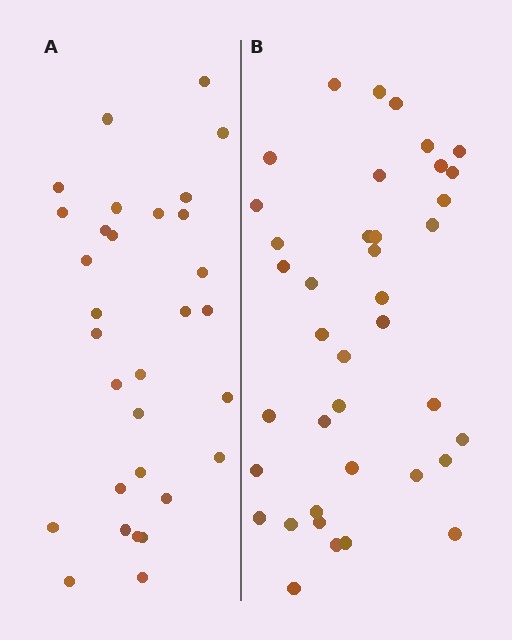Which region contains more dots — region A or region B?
Region B (the right region) has more dots.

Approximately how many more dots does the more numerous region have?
Region B has roughly 8 or so more dots than region A.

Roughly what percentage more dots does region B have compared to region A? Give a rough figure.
About 25% more.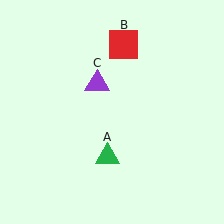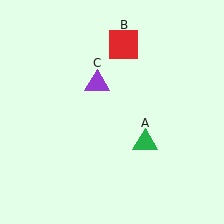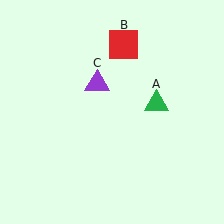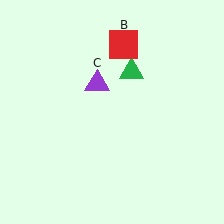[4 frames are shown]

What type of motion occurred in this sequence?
The green triangle (object A) rotated counterclockwise around the center of the scene.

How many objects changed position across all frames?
1 object changed position: green triangle (object A).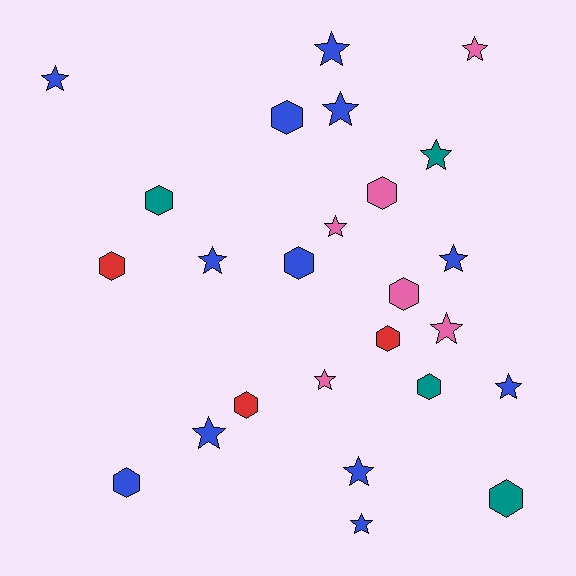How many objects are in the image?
There are 25 objects.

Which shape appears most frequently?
Star, with 14 objects.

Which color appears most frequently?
Blue, with 12 objects.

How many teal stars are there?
There is 1 teal star.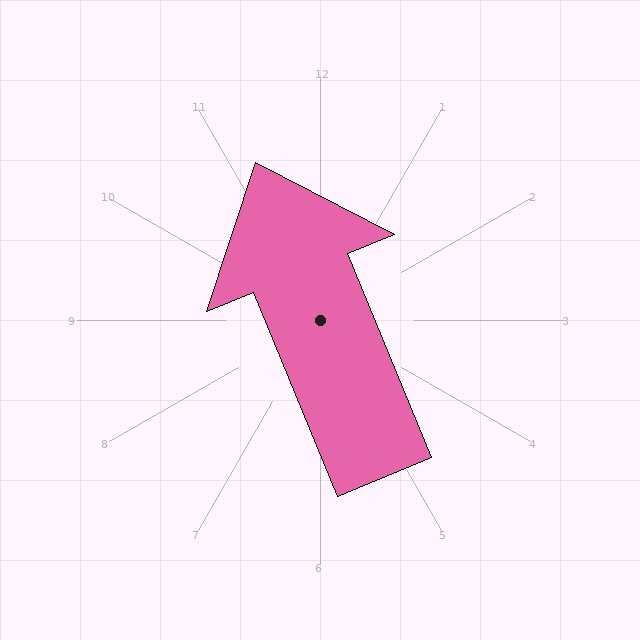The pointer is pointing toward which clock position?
Roughly 11 o'clock.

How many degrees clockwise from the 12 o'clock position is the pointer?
Approximately 338 degrees.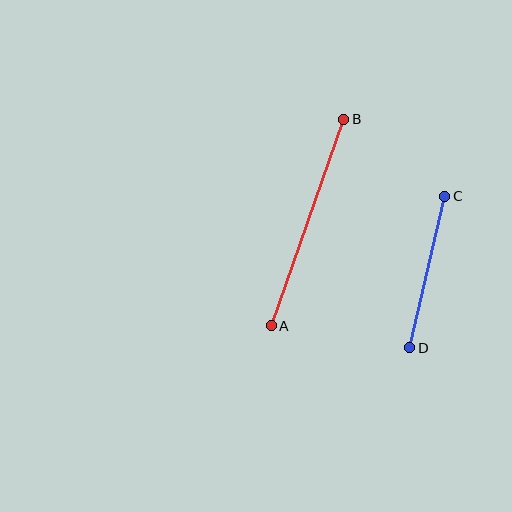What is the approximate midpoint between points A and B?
The midpoint is at approximately (307, 222) pixels.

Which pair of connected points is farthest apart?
Points A and B are farthest apart.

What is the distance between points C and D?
The distance is approximately 156 pixels.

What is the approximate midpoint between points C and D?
The midpoint is at approximately (427, 272) pixels.